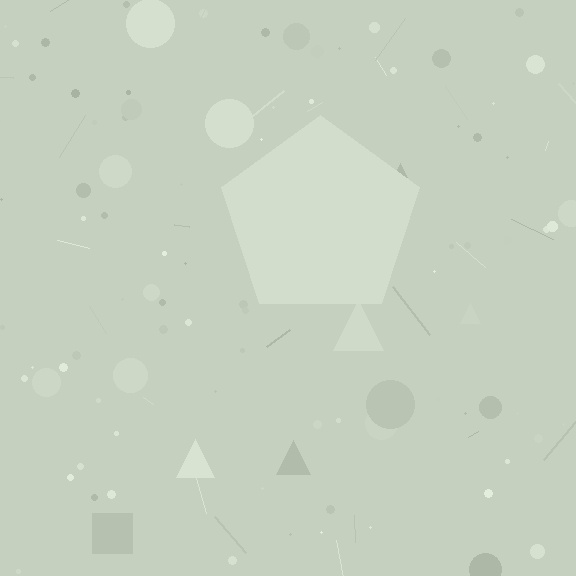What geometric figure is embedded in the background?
A pentagon is embedded in the background.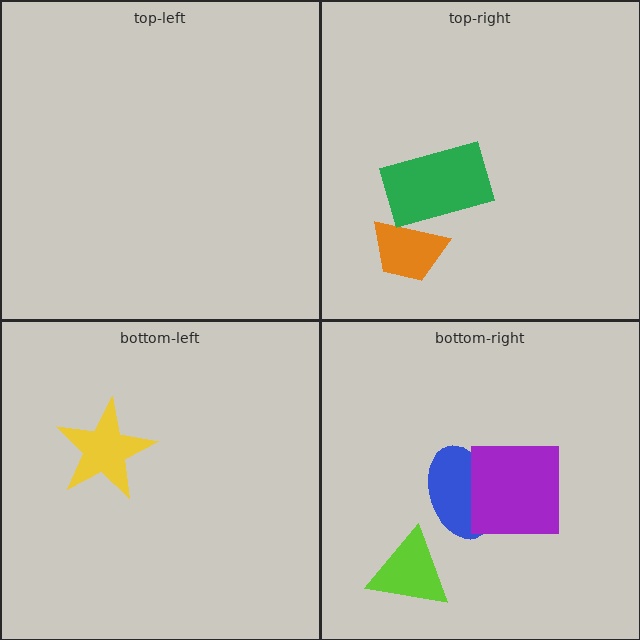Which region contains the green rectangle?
The top-right region.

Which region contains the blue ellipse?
The bottom-right region.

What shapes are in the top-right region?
The orange trapezoid, the green rectangle.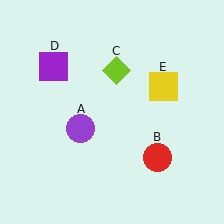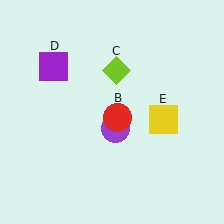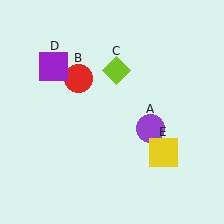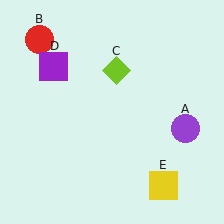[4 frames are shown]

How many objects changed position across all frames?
3 objects changed position: purple circle (object A), red circle (object B), yellow square (object E).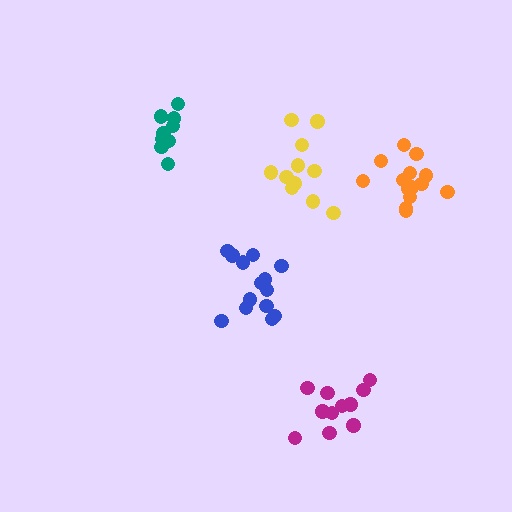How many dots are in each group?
Group 1: 14 dots, Group 2: 9 dots, Group 3: 11 dots, Group 4: 11 dots, Group 5: 14 dots (59 total).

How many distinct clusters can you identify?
There are 5 distinct clusters.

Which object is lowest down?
The magenta cluster is bottommost.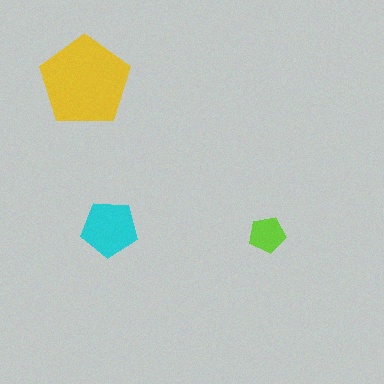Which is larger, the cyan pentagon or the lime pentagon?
The cyan one.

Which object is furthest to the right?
The lime pentagon is rightmost.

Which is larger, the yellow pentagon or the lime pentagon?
The yellow one.